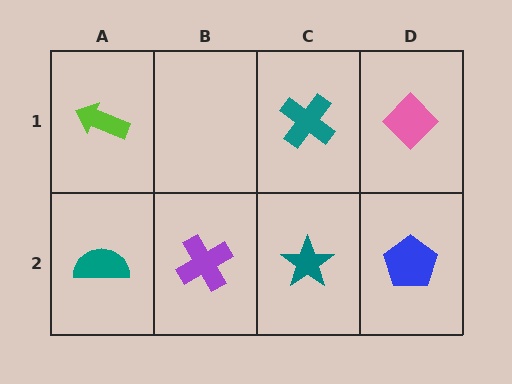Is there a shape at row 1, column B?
No, that cell is empty.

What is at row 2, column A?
A teal semicircle.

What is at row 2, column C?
A teal star.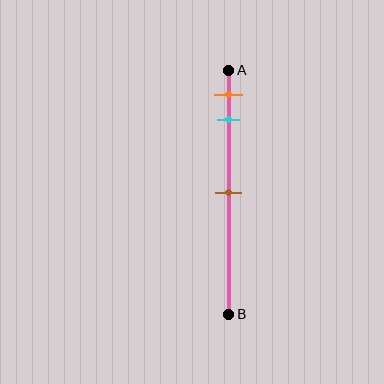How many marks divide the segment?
There are 3 marks dividing the segment.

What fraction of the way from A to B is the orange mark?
The orange mark is approximately 10% (0.1) of the way from A to B.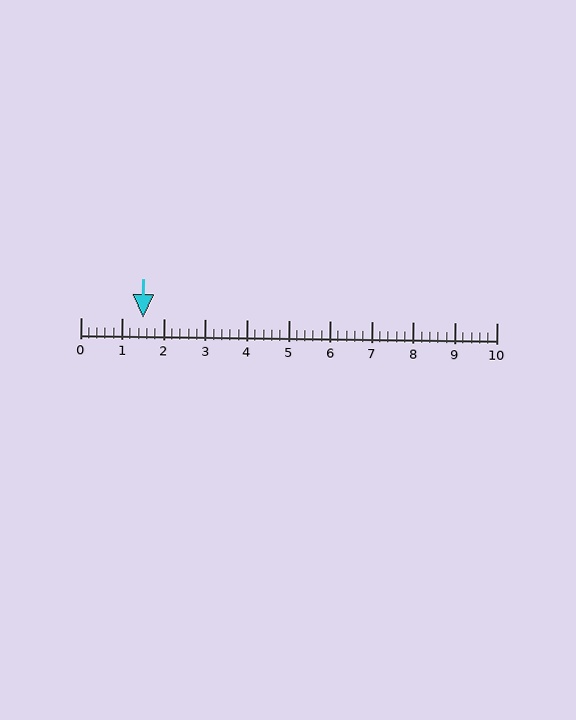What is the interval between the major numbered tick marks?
The major tick marks are spaced 1 units apart.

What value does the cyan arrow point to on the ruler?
The cyan arrow points to approximately 1.5.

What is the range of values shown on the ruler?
The ruler shows values from 0 to 10.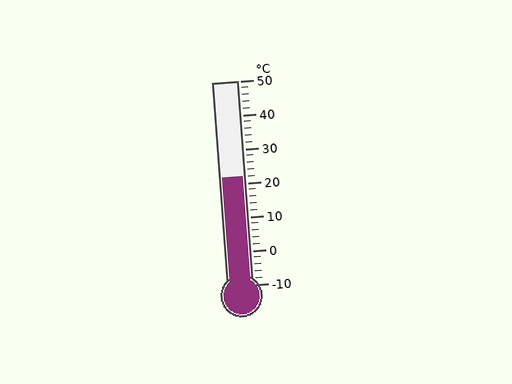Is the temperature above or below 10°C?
The temperature is above 10°C.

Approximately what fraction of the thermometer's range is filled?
The thermometer is filled to approximately 55% of its range.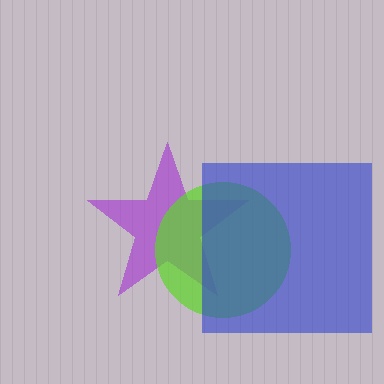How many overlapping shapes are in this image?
There are 3 overlapping shapes in the image.